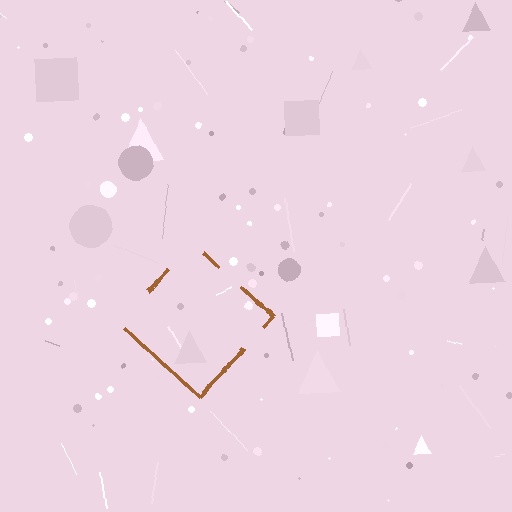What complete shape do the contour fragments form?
The contour fragments form a diamond.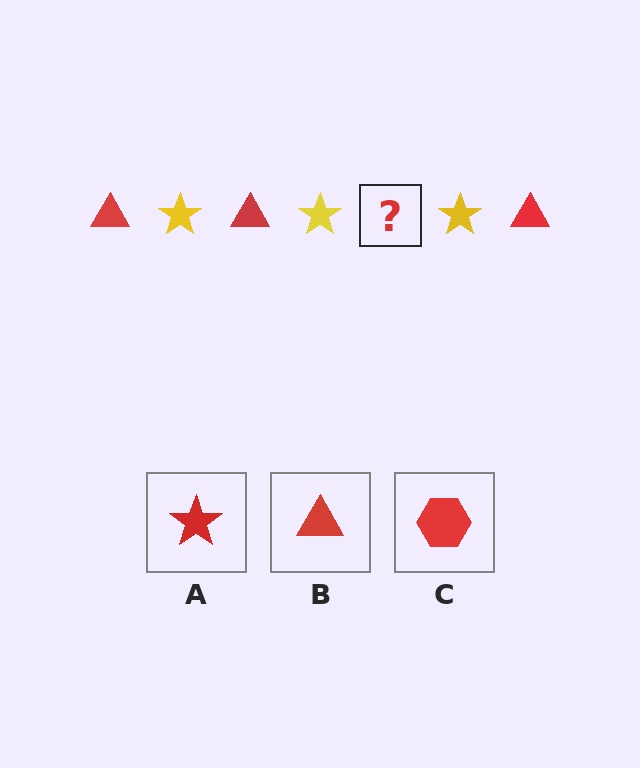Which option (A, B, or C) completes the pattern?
B.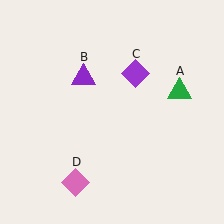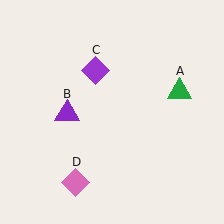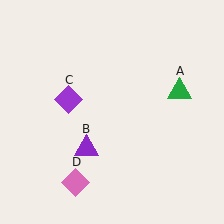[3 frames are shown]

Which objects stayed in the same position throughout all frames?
Green triangle (object A) and pink diamond (object D) remained stationary.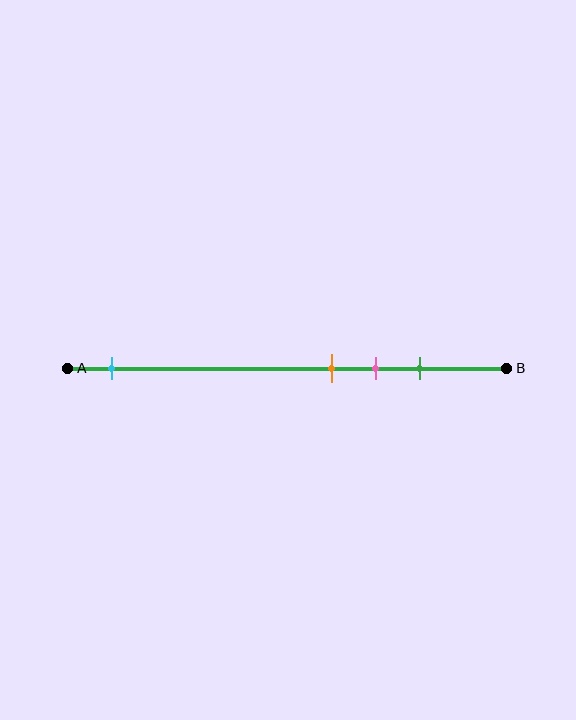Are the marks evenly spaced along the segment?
No, the marks are not evenly spaced.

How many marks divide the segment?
There are 4 marks dividing the segment.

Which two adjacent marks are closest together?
The orange and pink marks are the closest adjacent pair.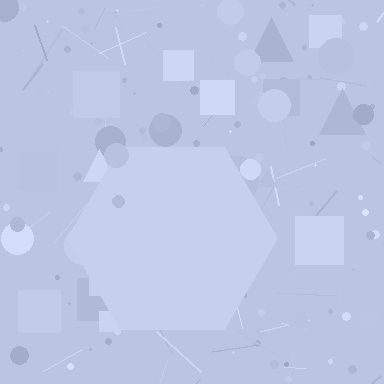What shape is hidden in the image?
A hexagon is hidden in the image.